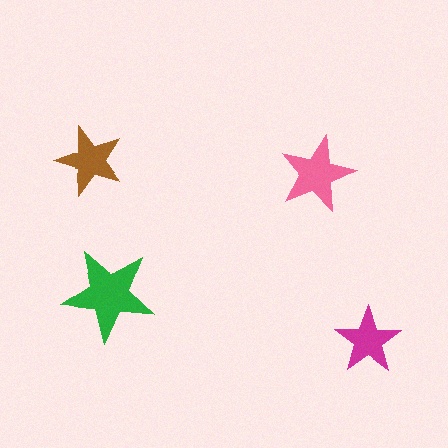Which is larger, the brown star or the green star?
The green one.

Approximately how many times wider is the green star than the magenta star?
About 1.5 times wider.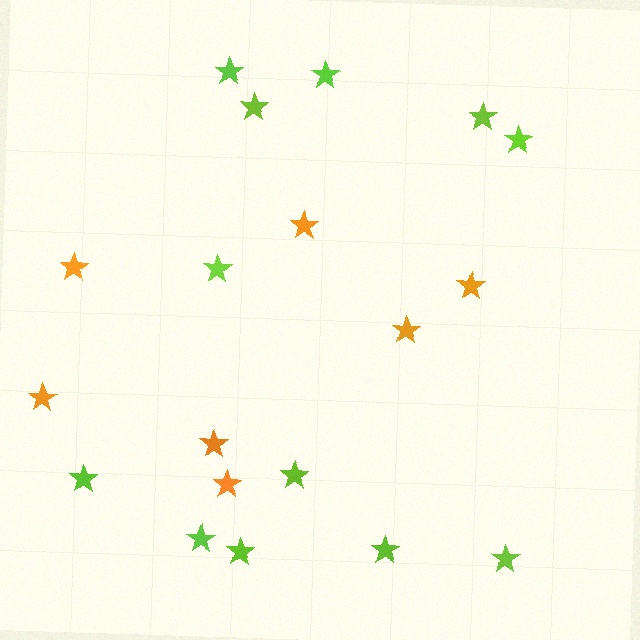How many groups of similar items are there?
There are 2 groups: one group of lime stars (12) and one group of orange stars (7).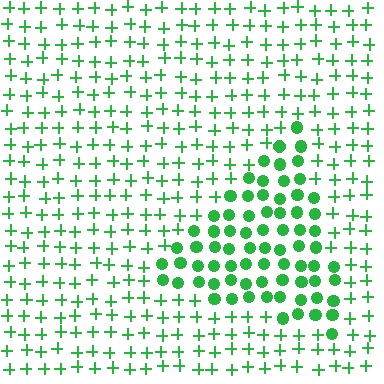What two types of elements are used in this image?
The image uses circles inside the triangle region and plus signs outside it.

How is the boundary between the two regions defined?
The boundary is defined by a change in element shape: circles inside vs. plus signs outside. All elements share the same color and spacing.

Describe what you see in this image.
The image is filled with small green elements arranged in a uniform grid. A triangle-shaped region contains circles, while the surrounding area contains plus signs. The boundary is defined purely by the change in element shape.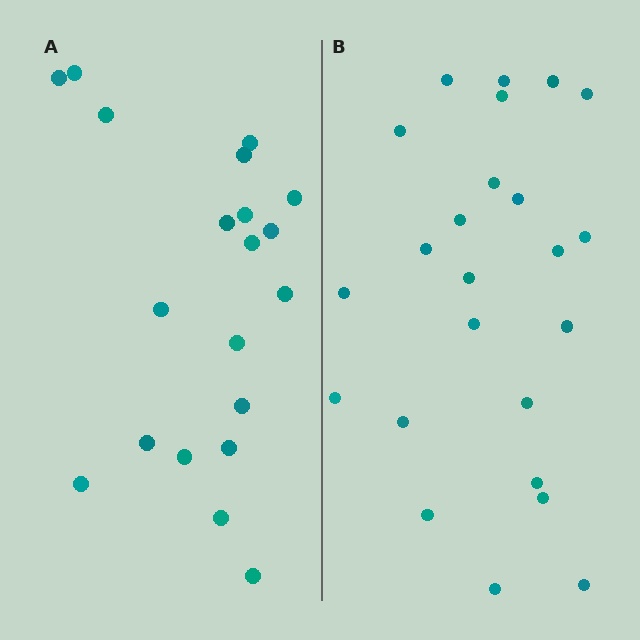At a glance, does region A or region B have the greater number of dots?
Region B (the right region) has more dots.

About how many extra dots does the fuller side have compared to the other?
Region B has about 4 more dots than region A.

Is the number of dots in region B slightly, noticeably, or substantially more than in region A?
Region B has only slightly more — the two regions are fairly close. The ratio is roughly 1.2 to 1.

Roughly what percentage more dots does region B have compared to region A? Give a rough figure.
About 20% more.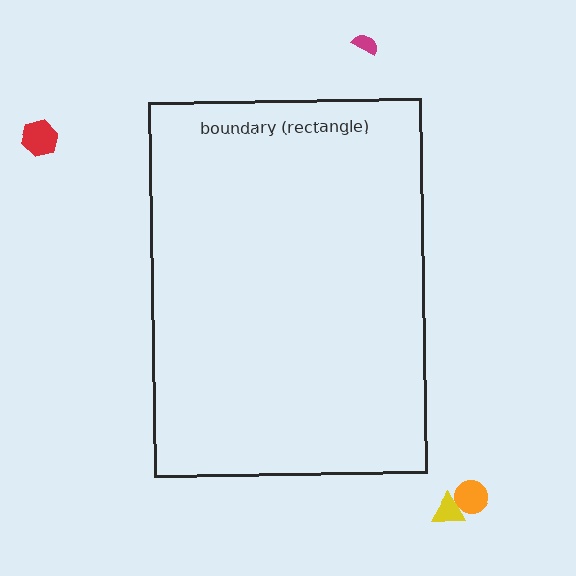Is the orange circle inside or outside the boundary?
Outside.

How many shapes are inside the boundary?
0 inside, 4 outside.